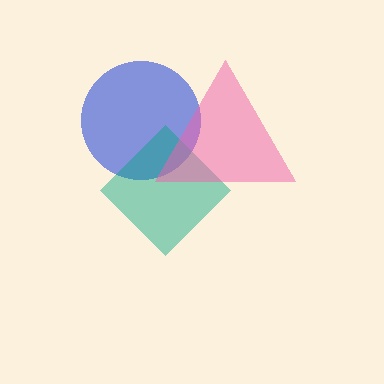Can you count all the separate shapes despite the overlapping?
Yes, there are 3 separate shapes.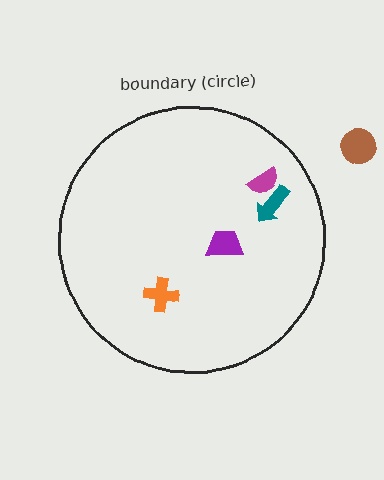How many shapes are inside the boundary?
4 inside, 1 outside.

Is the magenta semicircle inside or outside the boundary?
Inside.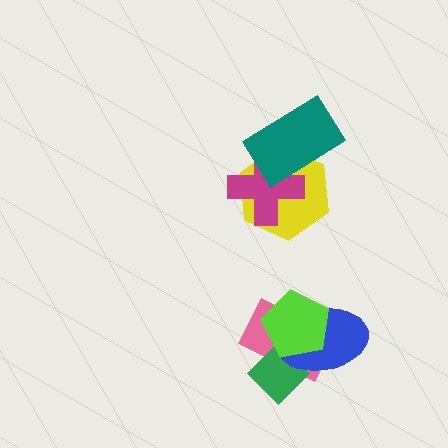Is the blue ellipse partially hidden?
Yes, it is partially covered by another shape.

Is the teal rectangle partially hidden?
No, no other shape covers it.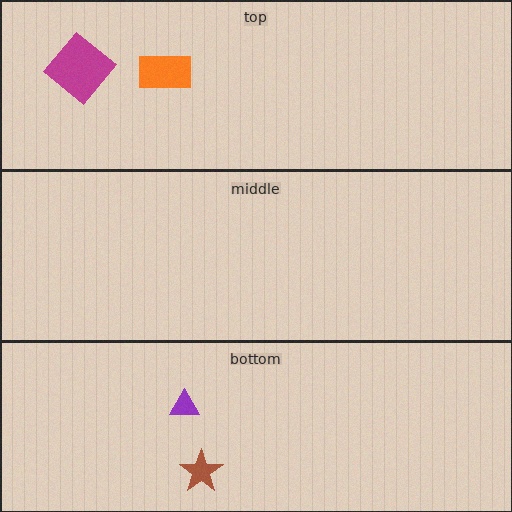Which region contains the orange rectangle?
The top region.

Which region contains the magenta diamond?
The top region.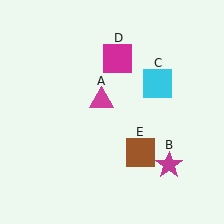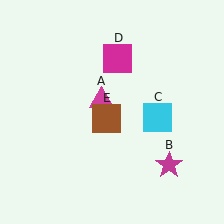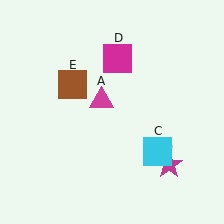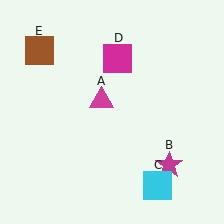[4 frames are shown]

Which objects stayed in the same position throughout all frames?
Magenta triangle (object A) and magenta star (object B) and magenta square (object D) remained stationary.